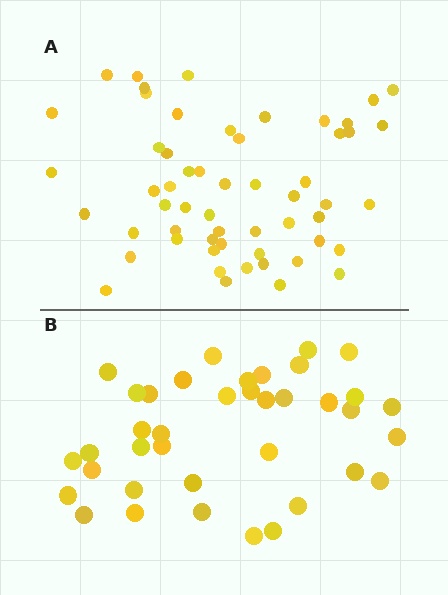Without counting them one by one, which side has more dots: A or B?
Region A (the top region) has more dots.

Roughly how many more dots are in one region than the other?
Region A has approximately 20 more dots than region B.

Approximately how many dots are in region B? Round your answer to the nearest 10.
About 40 dots. (The exact count is 38, which rounds to 40.)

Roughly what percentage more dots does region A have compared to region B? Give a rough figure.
About 45% more.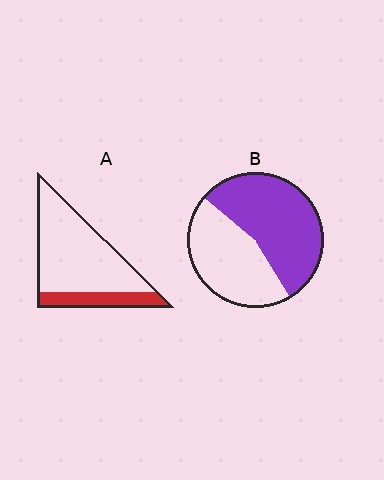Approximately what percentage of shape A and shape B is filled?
A is approximately 20% and B is approximately 55%.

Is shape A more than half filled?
No.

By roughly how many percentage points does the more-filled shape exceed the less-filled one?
By roughly 35 percentage points (B over A).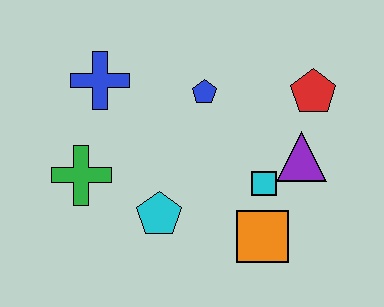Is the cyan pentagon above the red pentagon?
No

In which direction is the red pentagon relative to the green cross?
The red pentagon is to the right of the green cross.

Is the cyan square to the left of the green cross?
No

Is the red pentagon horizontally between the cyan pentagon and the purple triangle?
No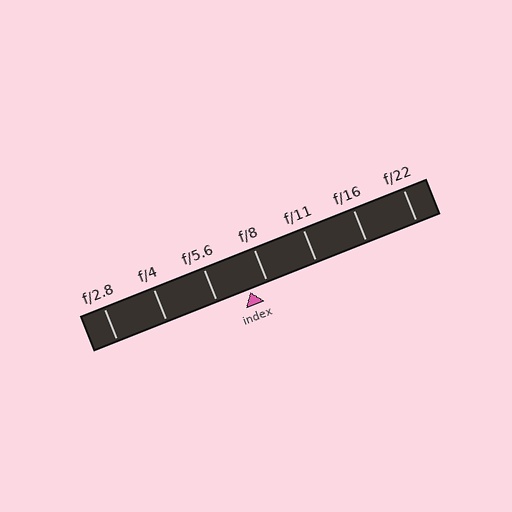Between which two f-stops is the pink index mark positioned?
The index mark is between f/5.6 and f/8.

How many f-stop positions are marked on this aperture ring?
There are 7 f-stop positions marked.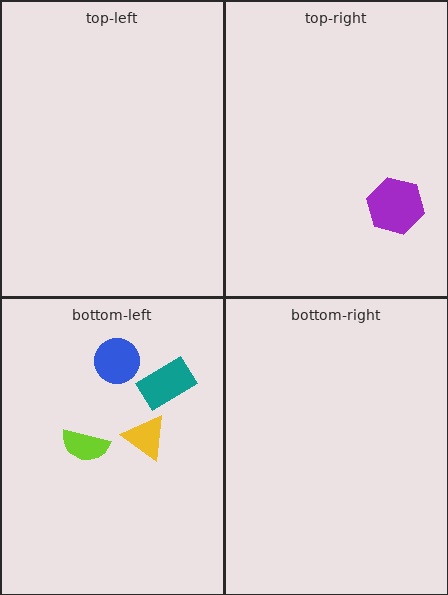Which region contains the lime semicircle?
The bottom-left region.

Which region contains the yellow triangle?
The bottom-left region.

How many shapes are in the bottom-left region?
4.